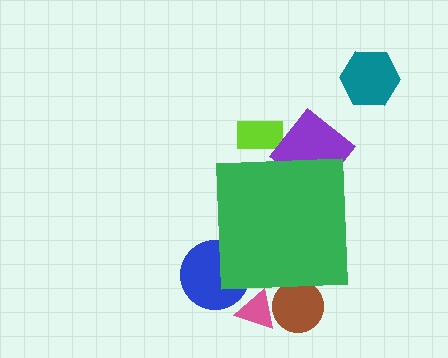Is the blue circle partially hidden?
Yes, the blue circle is partially hidden behind the green square.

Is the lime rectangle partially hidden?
Yes, the lime rectangle is partially hidden behind the green square.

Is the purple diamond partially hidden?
Yes, the purple diamond is partially hidden behind the green square.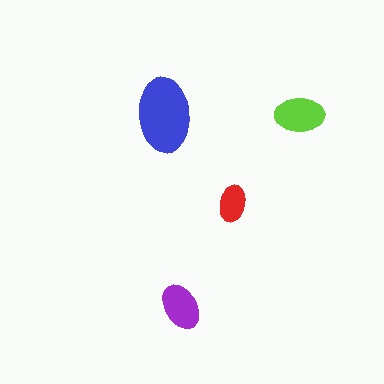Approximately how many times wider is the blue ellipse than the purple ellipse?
About 1.5 times wider.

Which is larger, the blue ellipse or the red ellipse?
The blue one.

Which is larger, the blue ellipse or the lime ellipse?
The blue one.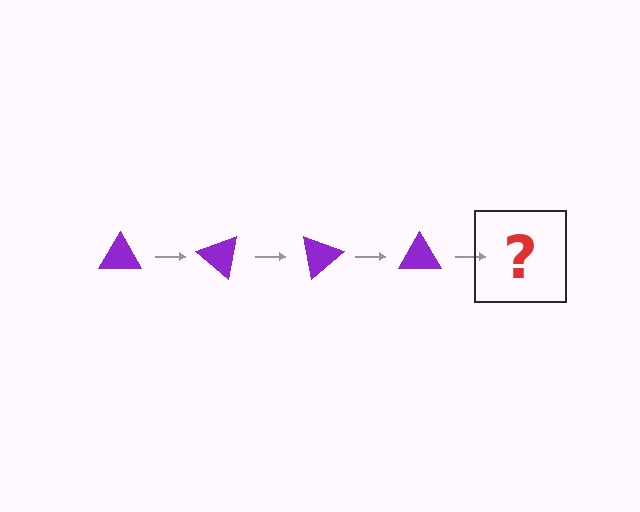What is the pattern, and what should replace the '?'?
The pattern is that the triangle rotates 40 degrees each step. The '?' should be a purple triangle rotated 160 degrees.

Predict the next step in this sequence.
The next step is a purple triangle rotated 160 degrees.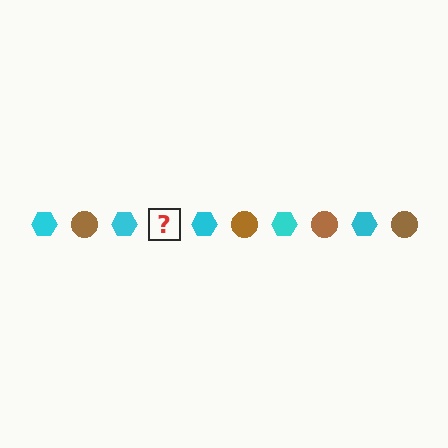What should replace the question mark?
The question mark should be replaced with a brown circle.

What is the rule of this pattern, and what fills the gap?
The rule is that the pattern alternates between cyan hexagon and brown circle. The gap should be filled with a brown circle.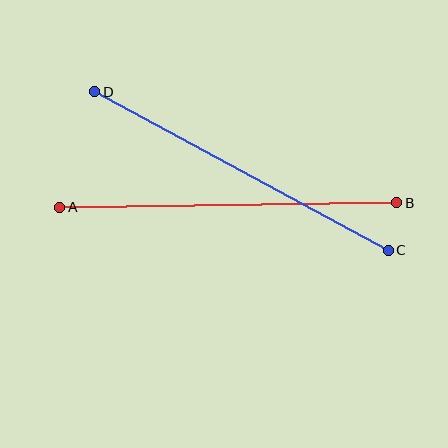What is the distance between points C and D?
The distance is approximately 333 pixels.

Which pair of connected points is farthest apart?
Points A and B are farthest apart.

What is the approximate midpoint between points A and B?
The midpoint is at approximately (228, 205) pixels.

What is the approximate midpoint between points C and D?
The midpoint is at approximately (242, 171) pixels.